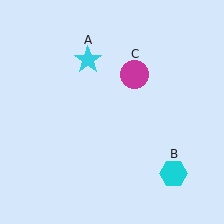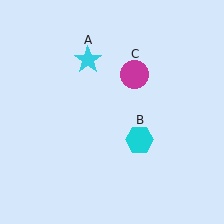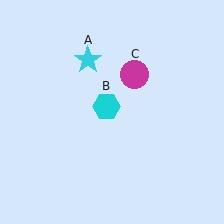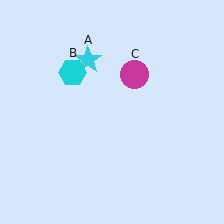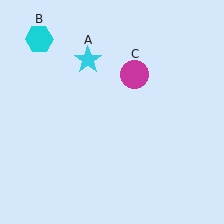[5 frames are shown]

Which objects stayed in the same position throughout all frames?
Cyan star (object A) and magenta circle (object C) remained stationary.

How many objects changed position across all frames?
1 object changed position: cyan hexagon (object B).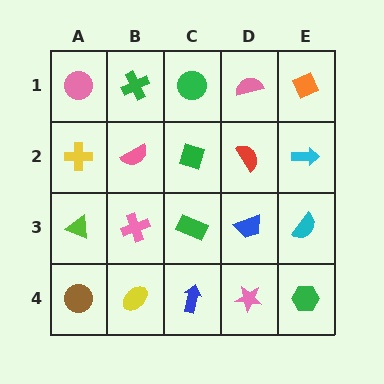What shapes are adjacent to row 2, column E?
An orange diamond (row 1, column E), a cyan semicircle (row 3, column E), a red semicircle (row 2, column D).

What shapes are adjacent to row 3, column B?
A pink semicircle (row 2, column B), a yellow ellipse (row 4, column B), a lime triangle (row 3, column A), a green rectangle (row 3, column C).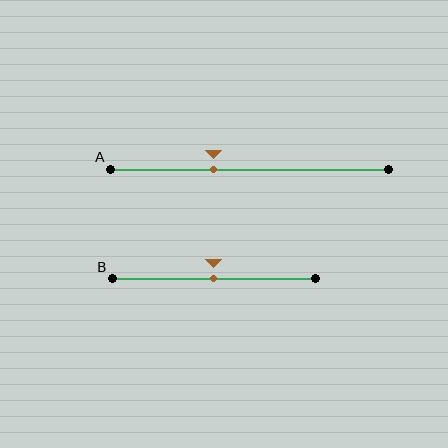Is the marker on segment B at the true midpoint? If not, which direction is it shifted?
Yes, the marker on segment B is at the true midpoint.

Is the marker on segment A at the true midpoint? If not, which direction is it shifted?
No, the marker on segment A is shifted to the left by about 13% of the segment length.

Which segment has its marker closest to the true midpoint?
Segment B has its marker closest to the true midpoint.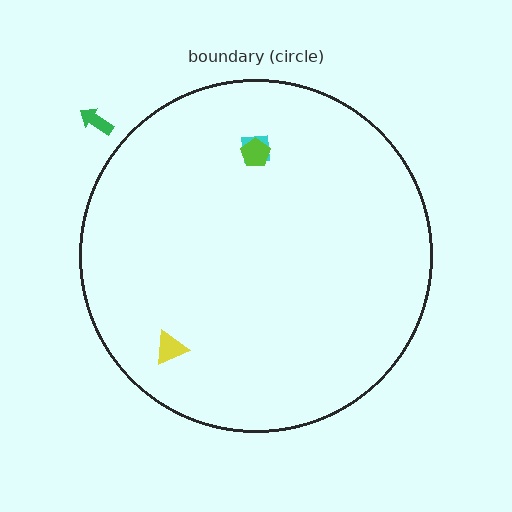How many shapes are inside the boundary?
3 inside, 1 outside.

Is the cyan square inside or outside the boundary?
Inside.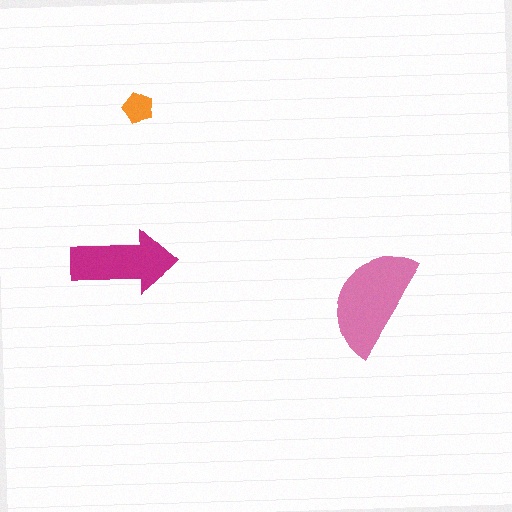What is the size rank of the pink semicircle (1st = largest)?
1st.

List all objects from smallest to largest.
The orange pentagon, the magenta arrow, the pink semicircle.